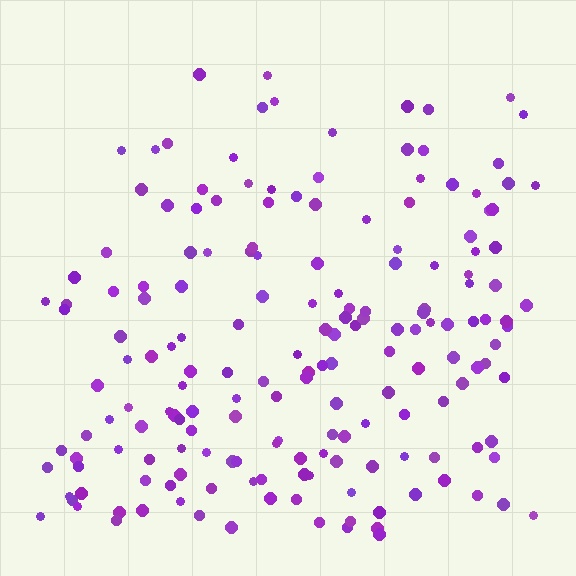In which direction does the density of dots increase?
From top to bottom, with the bottom side densest.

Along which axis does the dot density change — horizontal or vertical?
Vertical.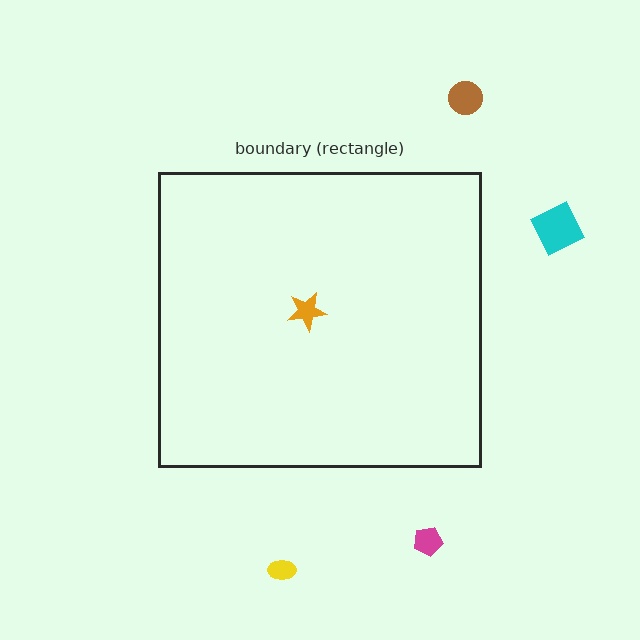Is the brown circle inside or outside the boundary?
Outside.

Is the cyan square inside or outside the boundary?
Outside.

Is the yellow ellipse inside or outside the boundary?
Outside.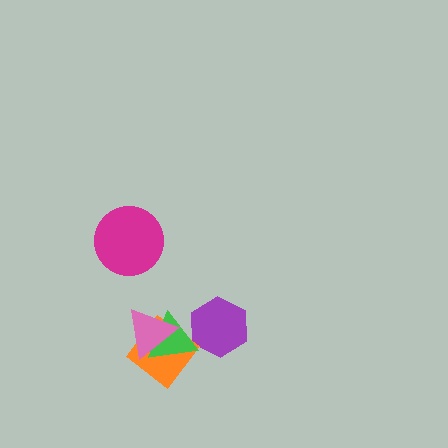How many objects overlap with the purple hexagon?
1 object overlaps with the purple hexagon.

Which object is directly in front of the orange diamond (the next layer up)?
The green triangle is directly in front of the orange diamond.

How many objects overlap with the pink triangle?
2 objects overlap with the pink triangle.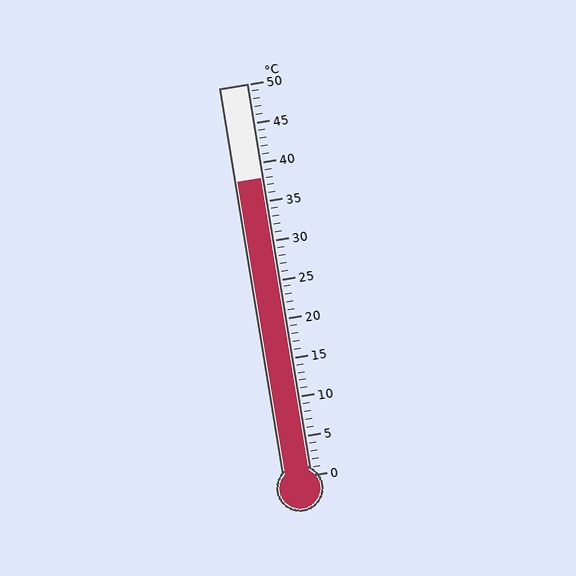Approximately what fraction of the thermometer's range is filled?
The thermometer is filled to approximately 75% of its range.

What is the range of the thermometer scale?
The thermometer scale ranges from 0°C to 50°C.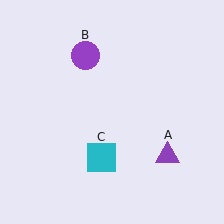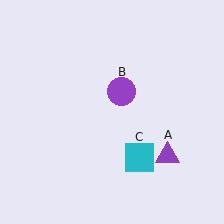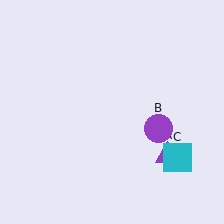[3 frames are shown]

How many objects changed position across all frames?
2 objects changed position: purple circle (object B), cyan square (object C).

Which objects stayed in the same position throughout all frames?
Purple triangle (object A) remained stationary.